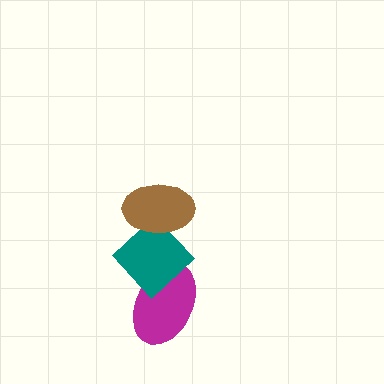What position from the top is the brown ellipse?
The brown ellipse is 1st from the top.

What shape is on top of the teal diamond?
The brown ellipse is on top of the teal diamond.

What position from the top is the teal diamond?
The teal diamond is 2nd from the top.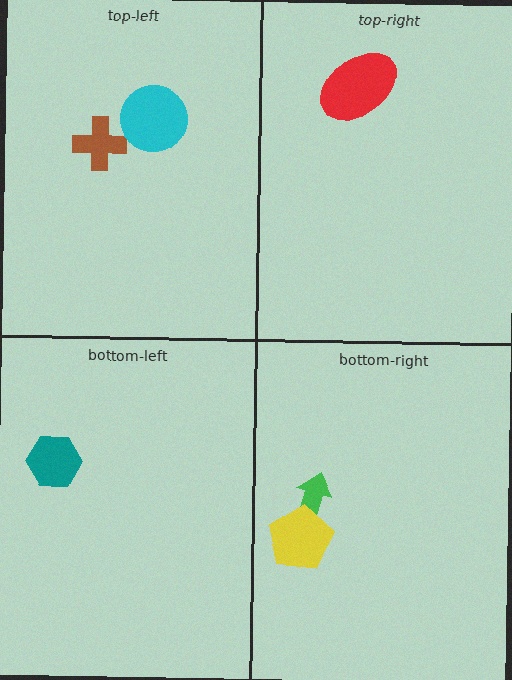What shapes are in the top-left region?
The brown cross, the cyan circle.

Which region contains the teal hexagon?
The bottom-left region.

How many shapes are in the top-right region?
1.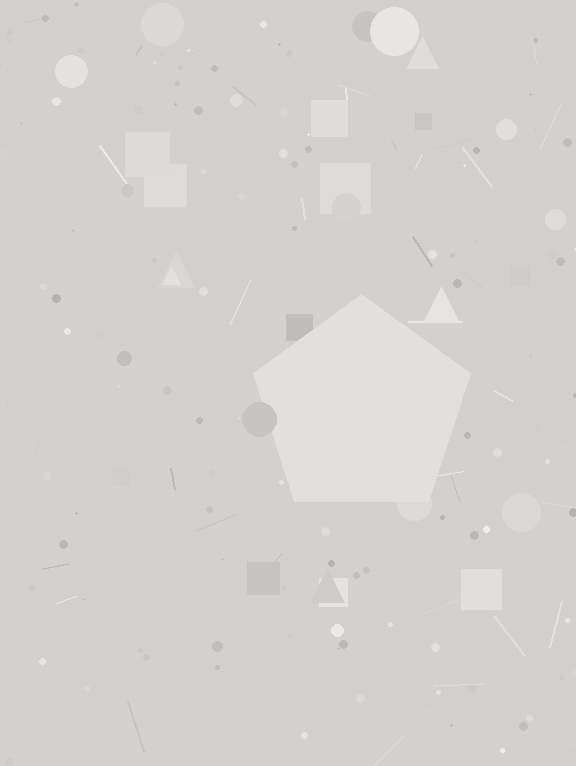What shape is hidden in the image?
A pentagon is hidden in the image.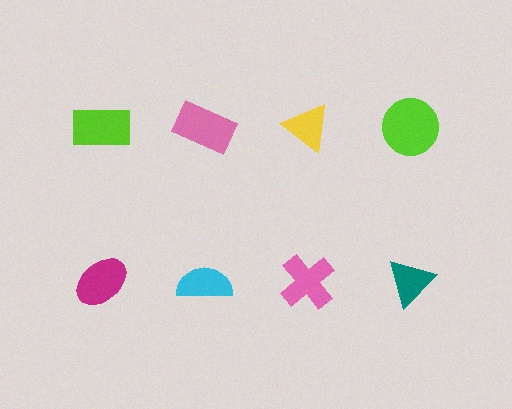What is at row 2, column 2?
A cyan semicircle.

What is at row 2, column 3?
A pink cross.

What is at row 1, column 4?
A lime circle.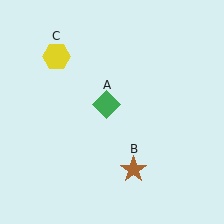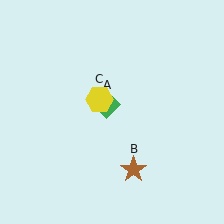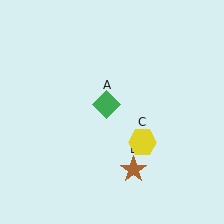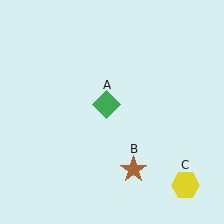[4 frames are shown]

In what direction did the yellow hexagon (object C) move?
The yellow hexagon (object C) moved down and to the right.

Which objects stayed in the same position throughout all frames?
Green diamond (object A) and brown star (object B) remained stationary.